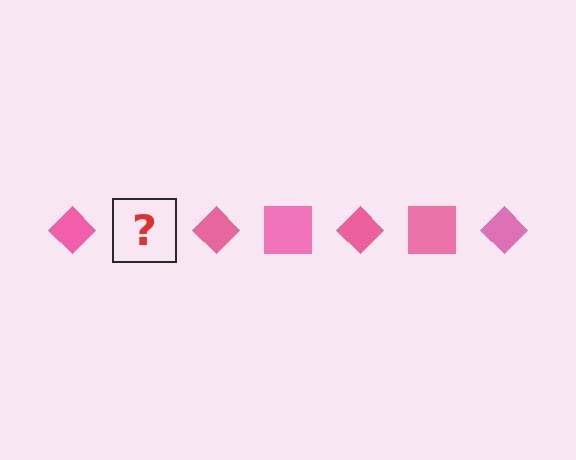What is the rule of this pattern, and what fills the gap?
The rule is that the pattern cycles through diamond, square shapes in pink. The gap should be filled with a pink square.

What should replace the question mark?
The question mark should be replaced with a pink square.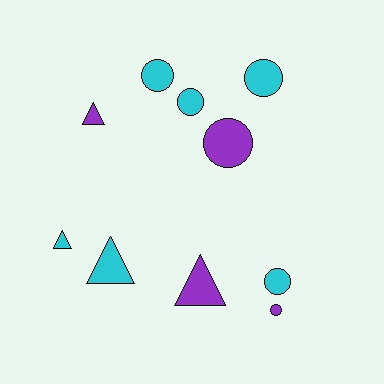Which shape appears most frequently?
Circle, with 6 objects.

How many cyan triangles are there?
There are 2 cyan triangles.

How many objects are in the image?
There are 10 objects.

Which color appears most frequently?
Cyan, with 6 objects.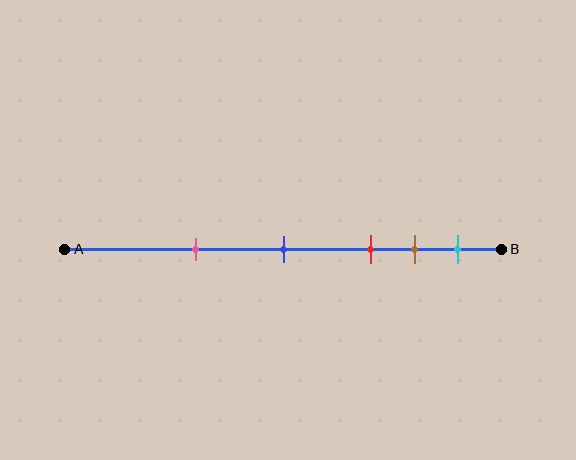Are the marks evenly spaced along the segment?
No, the marks are not evenly spaced.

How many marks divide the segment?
There are 5 marks dividing the segment.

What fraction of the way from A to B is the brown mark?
The brown mark is approximately 80% (0.8) of the way from A to B.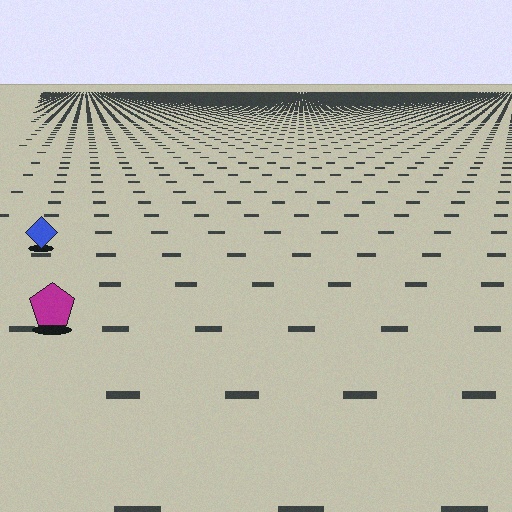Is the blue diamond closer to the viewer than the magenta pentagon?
No. The magenta pentagon is closer — you can tell from the texture gradient: the ground texture is coarser near it.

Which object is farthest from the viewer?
The blue diamond is farthest from the viewer. It appears smaller and the ground texture around it is denser.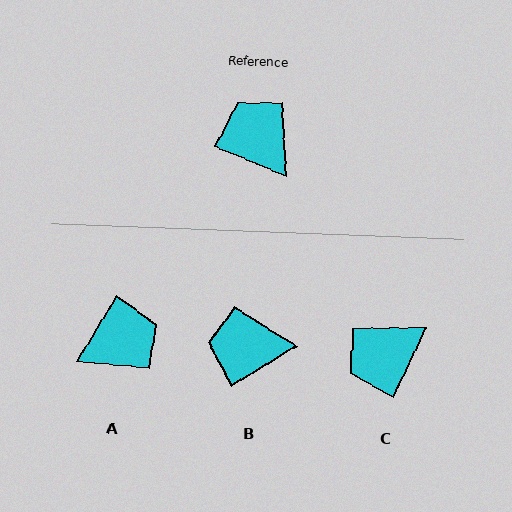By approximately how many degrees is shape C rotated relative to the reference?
Approximately 87 degrees counter-clockwise.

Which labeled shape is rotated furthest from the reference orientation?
A, about 99 degrees away.